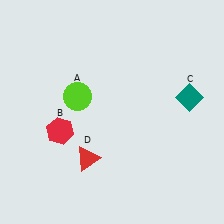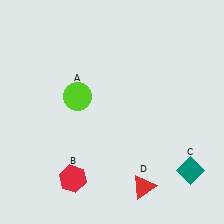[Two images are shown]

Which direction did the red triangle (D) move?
The red triangle (D) moved right.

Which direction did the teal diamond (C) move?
The teal diamond (C) moved down.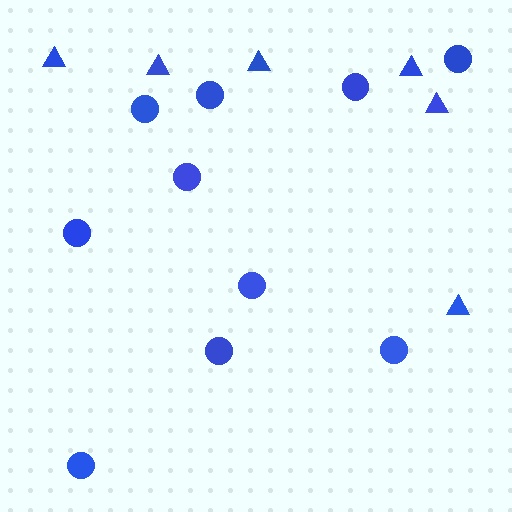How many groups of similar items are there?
There are 2 groups: one group of circles (10) and one group of triangles (6).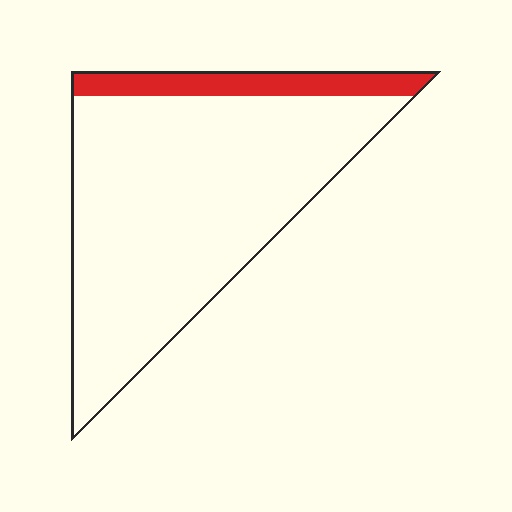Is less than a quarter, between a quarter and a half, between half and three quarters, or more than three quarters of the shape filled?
Less than a quarter.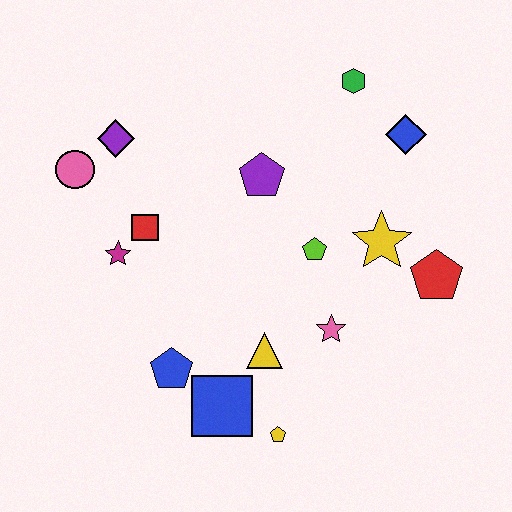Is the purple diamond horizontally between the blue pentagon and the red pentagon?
No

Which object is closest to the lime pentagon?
The yellow star is closest to the lime pentagon.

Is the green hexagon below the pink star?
No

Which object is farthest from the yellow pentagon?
The green hexagon is farthest from the yellow pentagon.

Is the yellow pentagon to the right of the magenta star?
Yes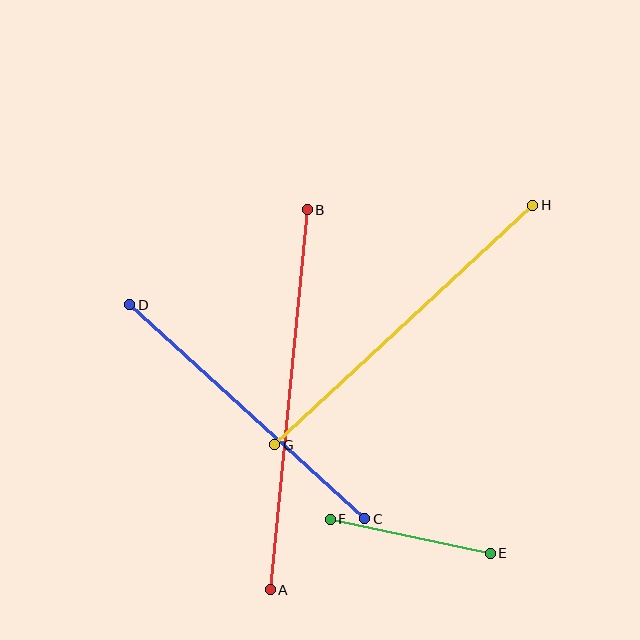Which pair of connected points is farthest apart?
Points A and B are farthest apart.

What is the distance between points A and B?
The distance is approximately 382 pixels.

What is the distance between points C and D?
The distance is approximately 318 pixels.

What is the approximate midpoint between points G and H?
The midpoint is at approximately (404, 325) pixels.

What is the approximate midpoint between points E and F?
The midpoint is at approximately (410, 536) pixels.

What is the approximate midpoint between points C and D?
The midpoint is at approximately (247, 412) pixels.